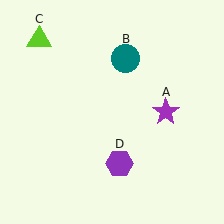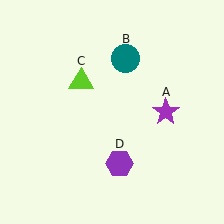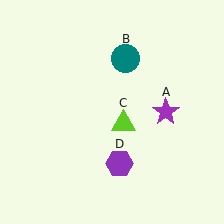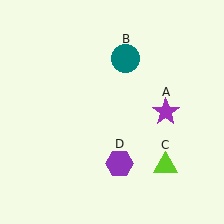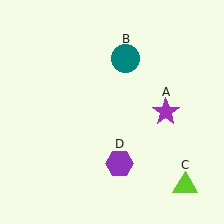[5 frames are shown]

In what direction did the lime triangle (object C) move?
The lime triangle (object C) moved down and to the right.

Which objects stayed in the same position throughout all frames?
Purple star (object A) and teal circle (object B) and purple hexagon (object D) remained stationary.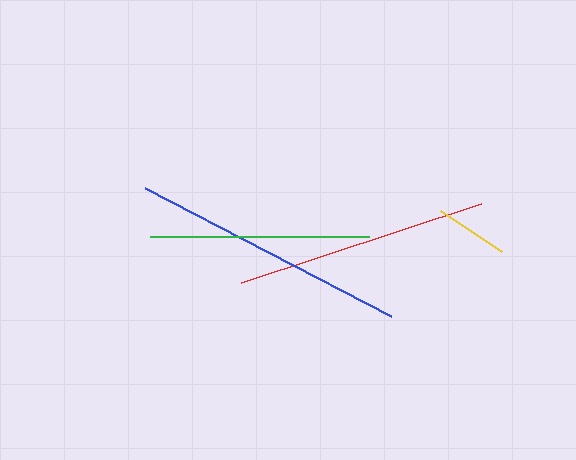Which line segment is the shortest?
The yellow line is the shortest at approximately 74 pixels.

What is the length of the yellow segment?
The yellow segment is approximately 74 pixels long.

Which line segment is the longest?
The blue line is the longest at approximately 277 pixels.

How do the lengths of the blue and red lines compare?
The blue and red lines are approximately the same length.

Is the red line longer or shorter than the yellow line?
The red line is longer than the yellow line.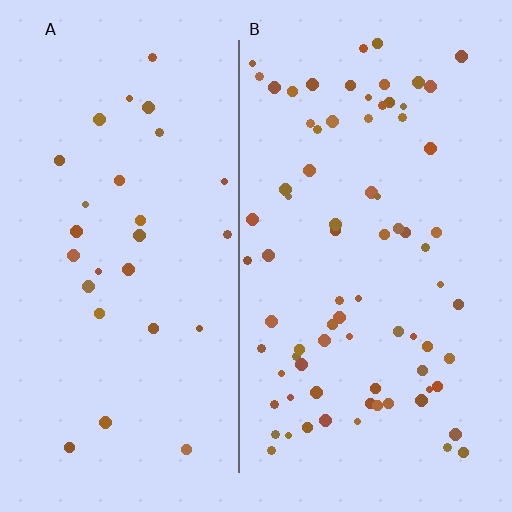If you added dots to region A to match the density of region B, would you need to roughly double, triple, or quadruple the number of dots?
Approximately triple.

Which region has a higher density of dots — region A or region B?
B (the right).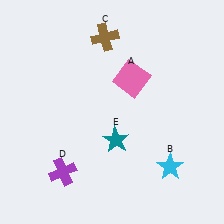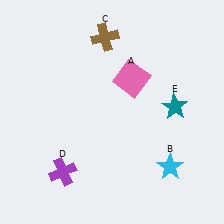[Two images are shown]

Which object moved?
The teal star (E) moved right.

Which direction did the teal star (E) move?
The teal star (E) moved right.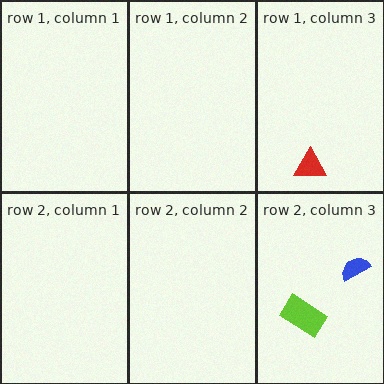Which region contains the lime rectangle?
The row 2, column 3 region.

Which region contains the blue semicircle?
The row 2, column 3 region.